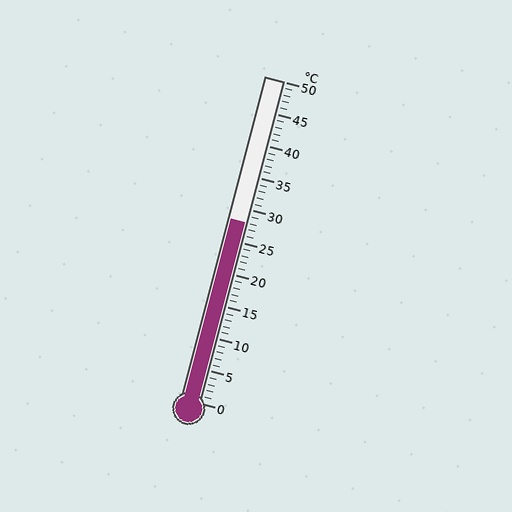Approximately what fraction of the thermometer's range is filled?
The thermometer is filled to approximately 55% of its range.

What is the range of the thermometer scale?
The thermometer scale ranges from 0°C to 50°C.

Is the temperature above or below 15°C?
The temperature is above 15°C.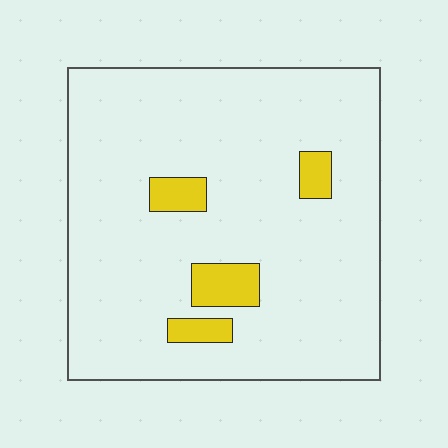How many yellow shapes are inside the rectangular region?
4.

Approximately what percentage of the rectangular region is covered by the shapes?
Approximately 10%.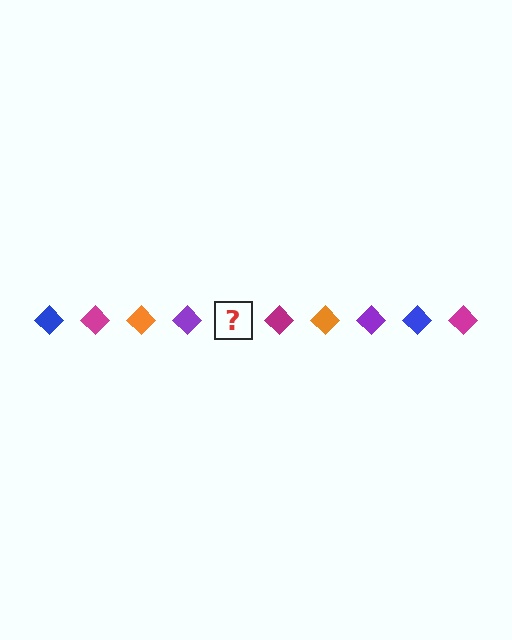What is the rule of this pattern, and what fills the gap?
The rule is that the pattern cycles through blue, magenta, orange, purple diamonds. The gap should be filled with a blue diamond.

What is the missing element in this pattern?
The missing element is a blue diamond.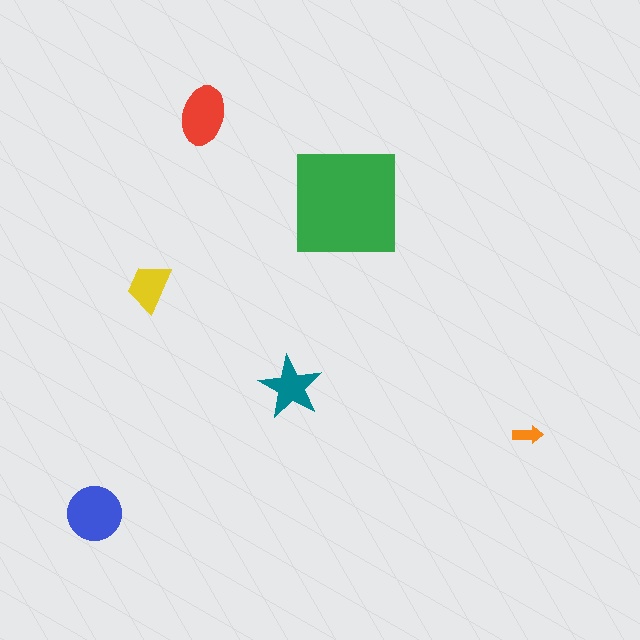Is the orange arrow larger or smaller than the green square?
Smaller.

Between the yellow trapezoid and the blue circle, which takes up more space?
The blue circle.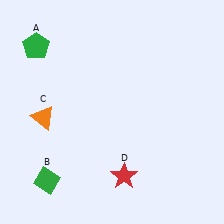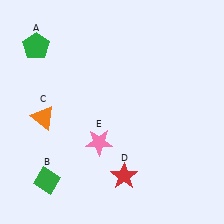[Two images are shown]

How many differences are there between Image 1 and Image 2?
There is 1 difference between the two images.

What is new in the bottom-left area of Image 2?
A pink star (E) was added in the bottom-left area of Image 2.